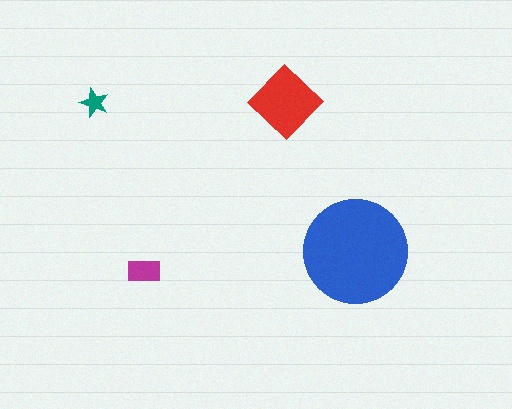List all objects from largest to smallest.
The blue circle, the red diamond, the magenta rectangle, the teal star.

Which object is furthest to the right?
The blue circle is rightmost.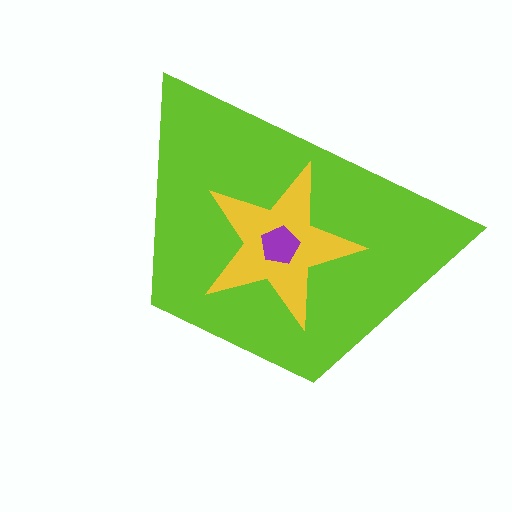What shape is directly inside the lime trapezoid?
The yellow star.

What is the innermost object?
The purple pentagon.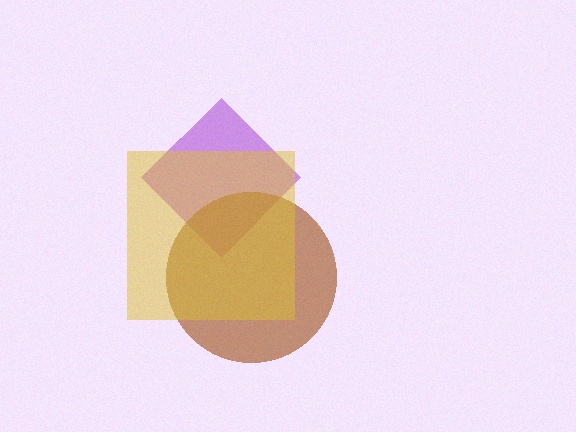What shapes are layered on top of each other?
The layered shapes are: a purple diamond, a brown circle, a yellow square.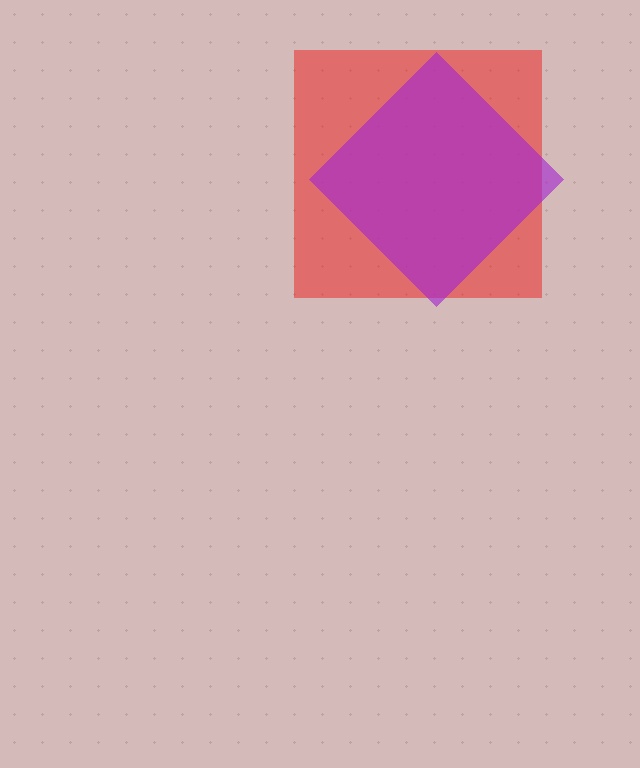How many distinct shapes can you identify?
There are 2 distinct shapes: a red square, a purple diamond.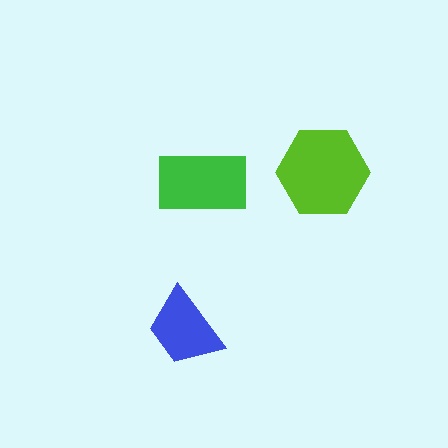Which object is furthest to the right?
The lime hexagon is rightmost.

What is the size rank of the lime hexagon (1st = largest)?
1st.